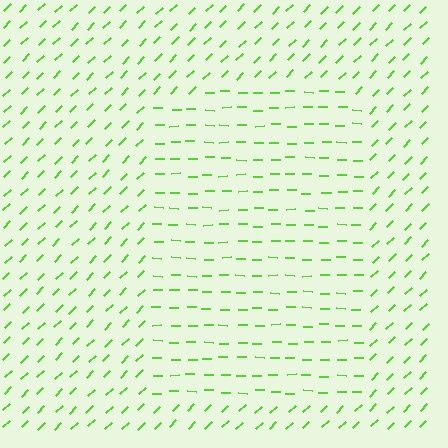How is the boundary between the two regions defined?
The boundary is defined purely by a change in line orientation (approximately 45 degrees difference). All lines are the same color and thickness.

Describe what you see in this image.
The image is filled with small lime line segments. A rectangle region in the image has lines oriented differently from the surrounding lines, creating a visible texture boundary.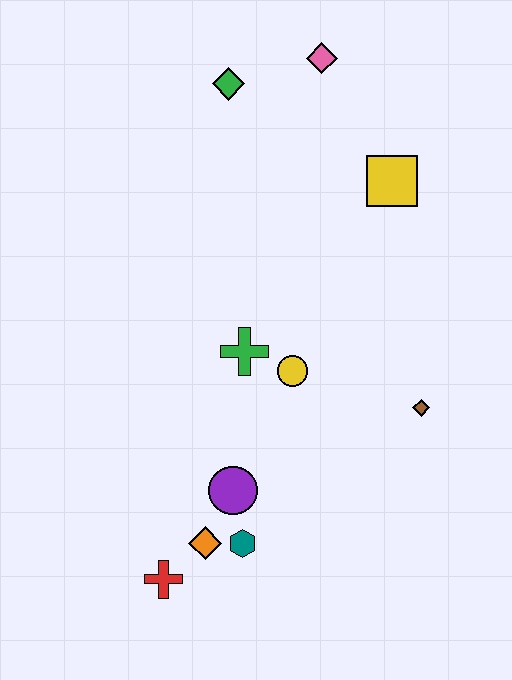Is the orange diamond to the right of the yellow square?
No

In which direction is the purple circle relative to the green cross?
The purple circle is below the green cross.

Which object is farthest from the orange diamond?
The pink diamond is farthest from the orange diamond.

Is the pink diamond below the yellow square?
No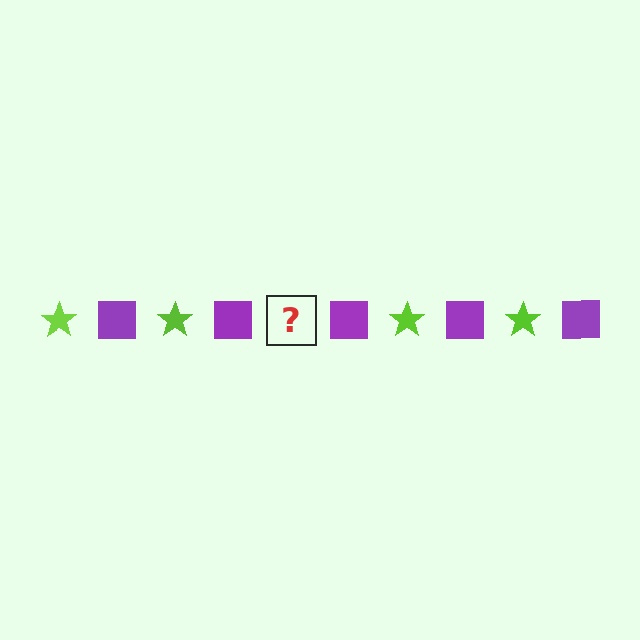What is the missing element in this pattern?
The missing element is a lime star.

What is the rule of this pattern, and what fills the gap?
The rule is that the pattern alternates between lime star and purple square. The gap should be filled with a lime star.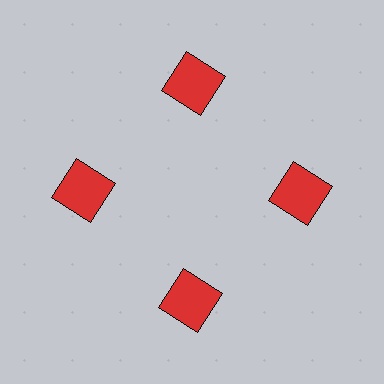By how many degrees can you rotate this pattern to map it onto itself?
The pattern maps onto itself every 90 degrees of rotation.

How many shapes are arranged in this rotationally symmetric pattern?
There are 4 shapes, arranged in 4 groups of 1.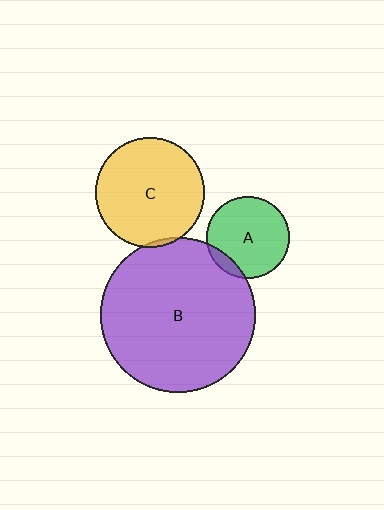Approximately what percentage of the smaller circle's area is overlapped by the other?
Approximately 5%.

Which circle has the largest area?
Circle B (purple).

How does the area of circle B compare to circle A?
Approximately 3.5 times.